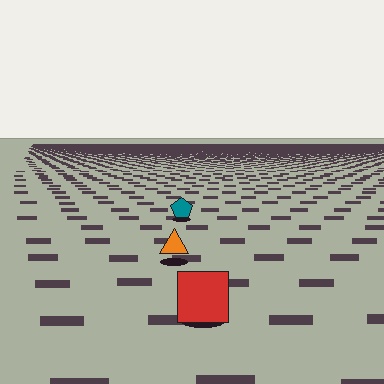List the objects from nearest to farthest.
From nearest to farthest: the red square, the orange triangle, the teal pentagon.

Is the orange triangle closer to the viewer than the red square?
No. The red square is closer — you can tell from the texture gradient: the ground texture is coarser near it.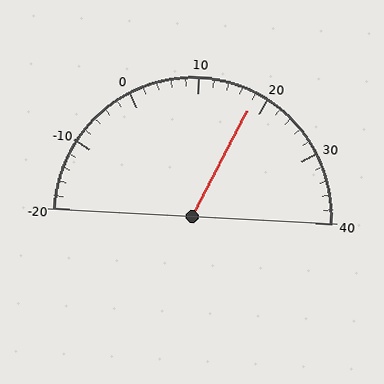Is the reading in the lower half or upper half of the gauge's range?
The reading is in the upper half of the range (-20 to 40).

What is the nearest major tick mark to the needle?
The nearest major tick mark is 20.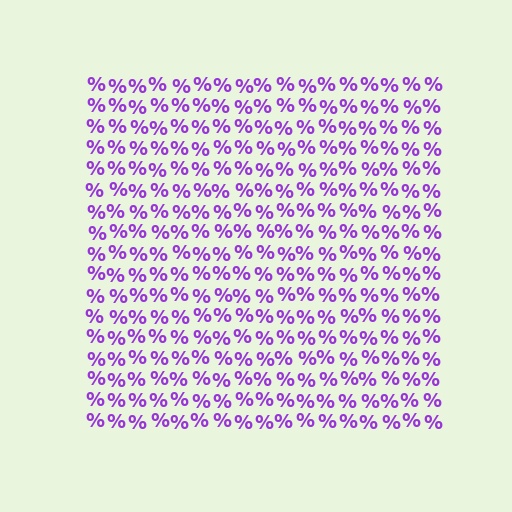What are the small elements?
The small elements are percent signs.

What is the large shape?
The large shape is a square.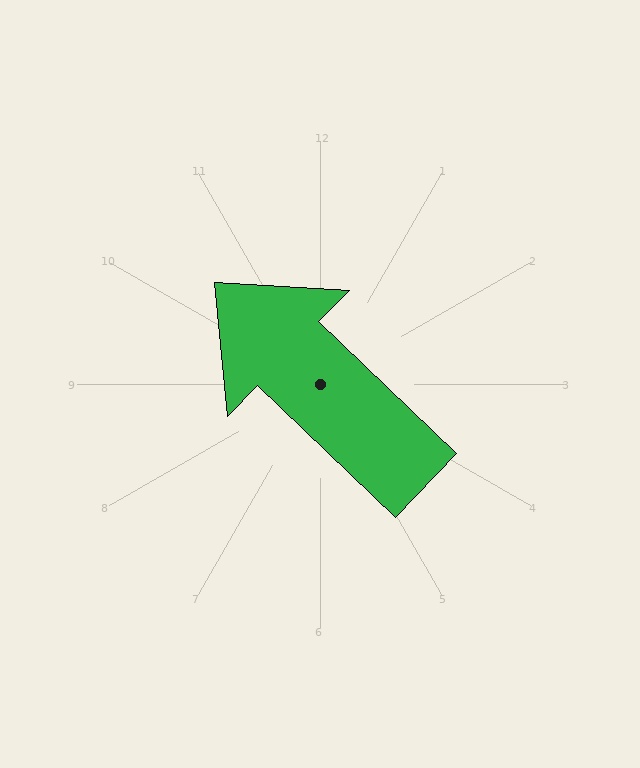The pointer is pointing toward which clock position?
Roughly 10 o'clock.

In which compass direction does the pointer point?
Northwest.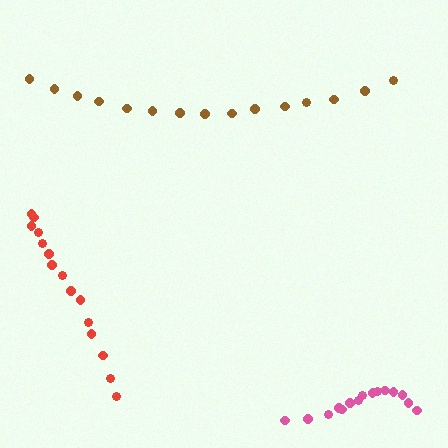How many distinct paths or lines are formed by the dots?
There are 3 distinct paths.